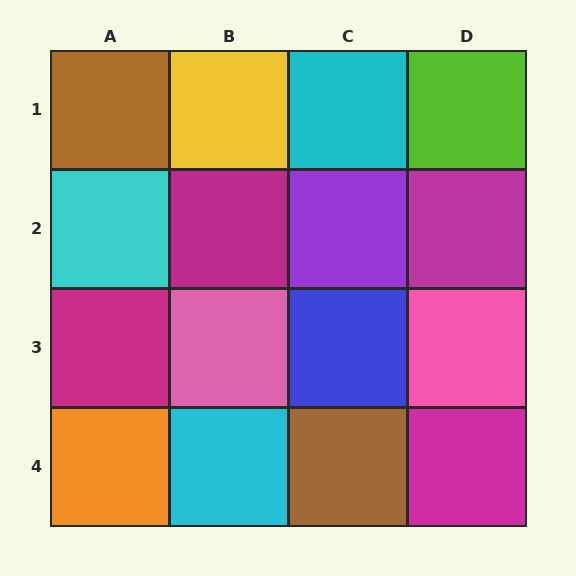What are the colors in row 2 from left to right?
Cyan, magenta, purple, magenta.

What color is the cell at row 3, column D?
Pink.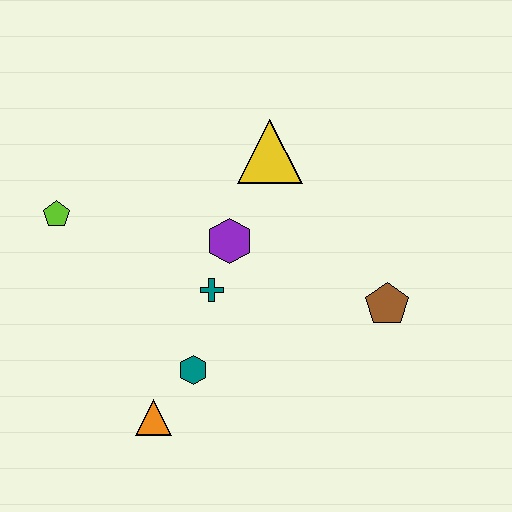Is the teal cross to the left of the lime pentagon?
No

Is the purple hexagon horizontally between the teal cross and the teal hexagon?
No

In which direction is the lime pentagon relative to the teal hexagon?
The lime pentagon is above the teal hexagon.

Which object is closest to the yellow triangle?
The purple hexagon is closest to the yellow triangle.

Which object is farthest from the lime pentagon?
The brown pentagon is farthest from the lime pentagon.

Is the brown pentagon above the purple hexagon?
No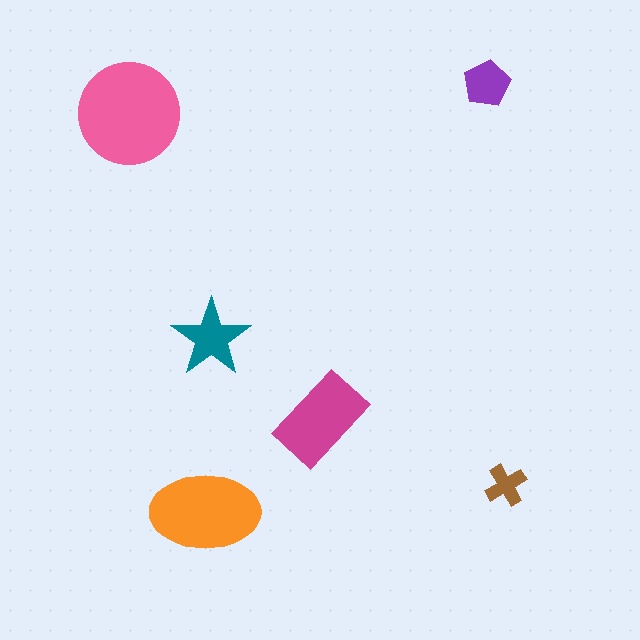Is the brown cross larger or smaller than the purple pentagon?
Smaller.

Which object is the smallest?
The brown cross.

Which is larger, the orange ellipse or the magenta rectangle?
The orange ellipse.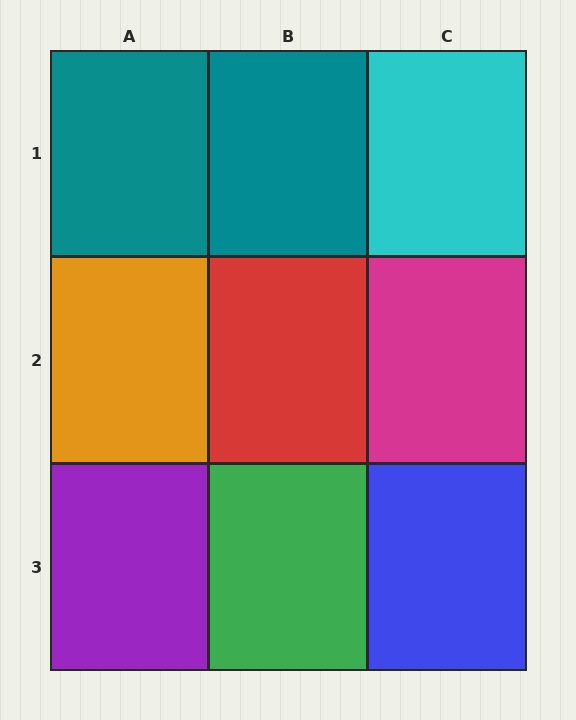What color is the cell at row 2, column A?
Orange.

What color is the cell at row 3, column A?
Purple.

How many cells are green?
1 cell is green.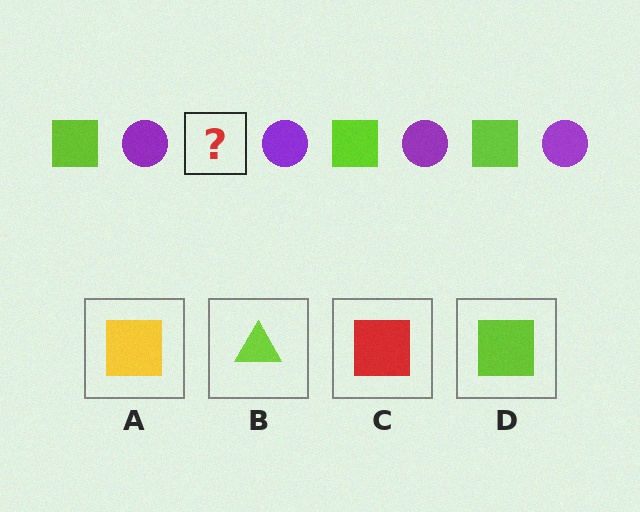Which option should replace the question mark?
Option D.